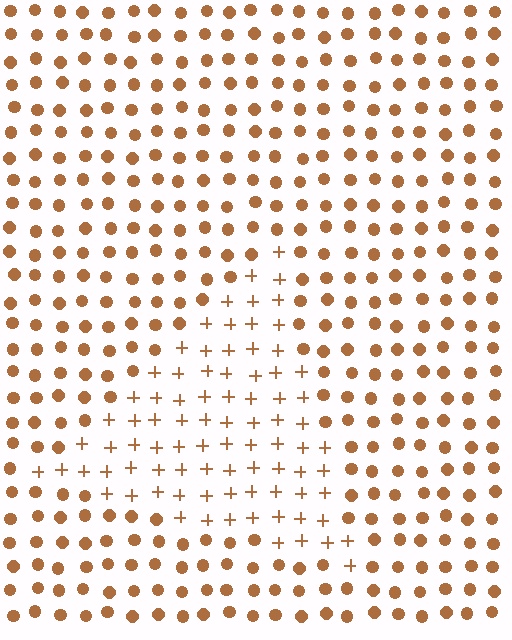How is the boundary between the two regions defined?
The boundary is defined by a change in element shape: plus signs inside vs. circles outside. All elements share the same color and spacing.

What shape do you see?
I see a triangle.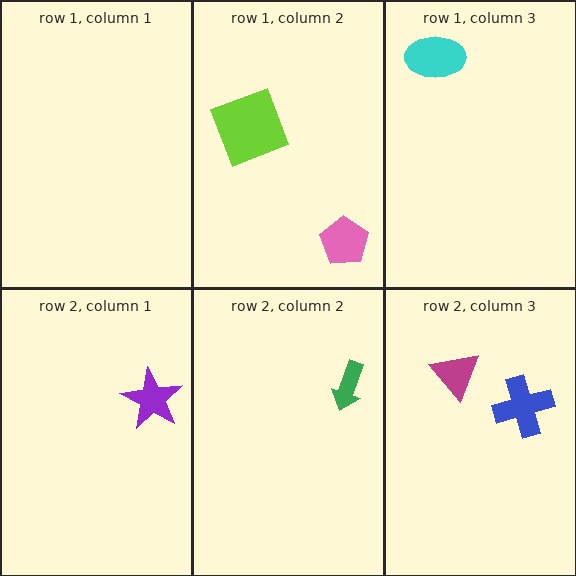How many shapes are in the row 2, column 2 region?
1.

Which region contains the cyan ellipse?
The row 1, column 3 region.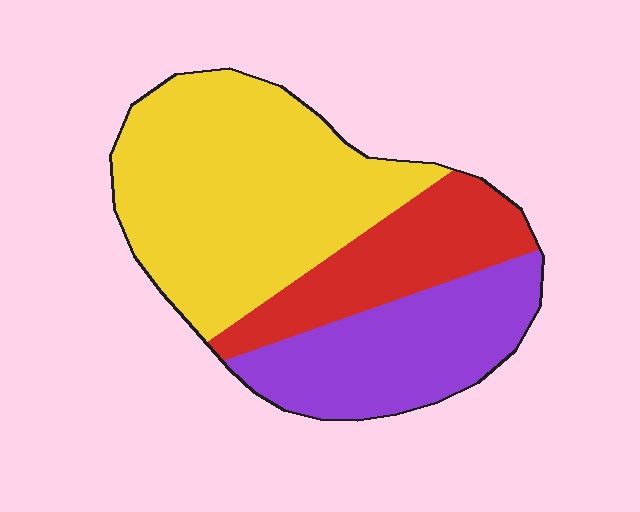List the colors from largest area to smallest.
From largest to smallest: yellow, purple, red.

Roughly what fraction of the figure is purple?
Purple covers 28% of the figure.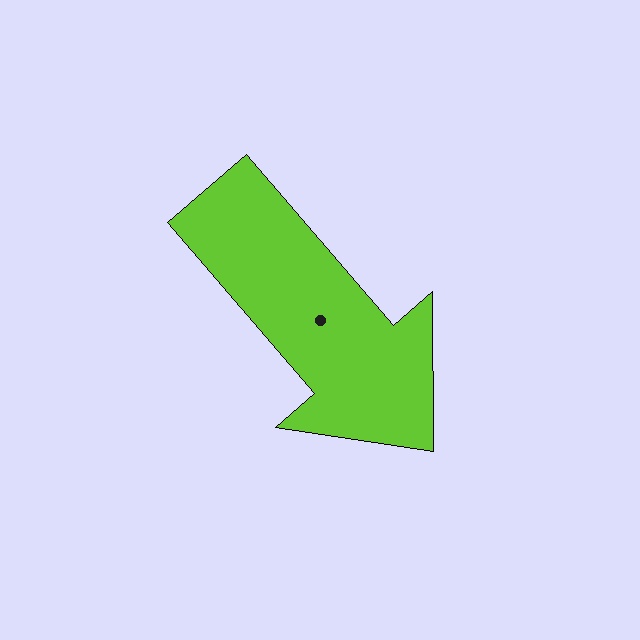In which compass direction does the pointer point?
Southeast.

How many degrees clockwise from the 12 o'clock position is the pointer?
Approximately 139 degrees.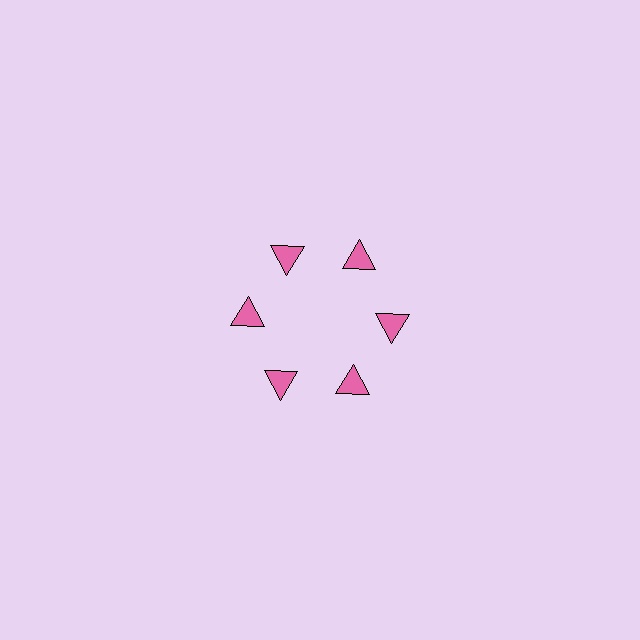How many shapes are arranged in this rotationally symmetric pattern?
There are 6 shapes, arranged in 6 groups of 1.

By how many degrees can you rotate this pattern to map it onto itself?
The pattern maps onto itself every 60 degrees of rotation.